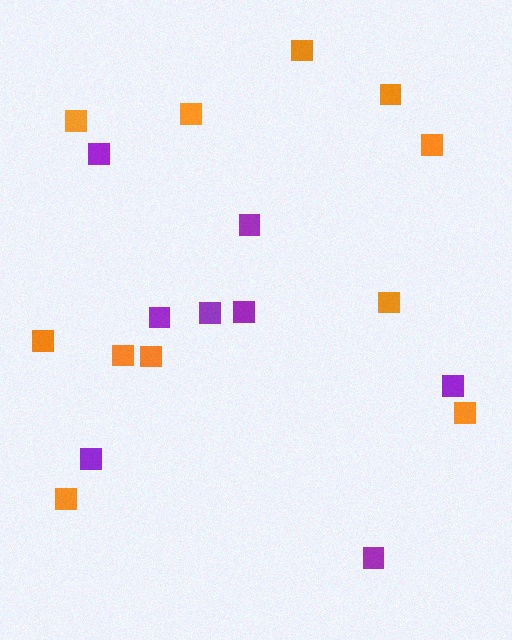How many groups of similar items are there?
There are 2 groups: one group of purple squares (8) and one group of orange squares (11).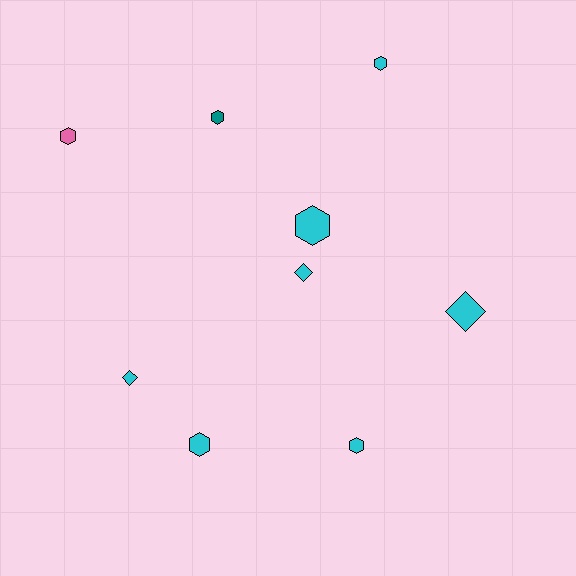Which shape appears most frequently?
Hexagon, with 6 objects.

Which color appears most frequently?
Cyan, with 7 objects.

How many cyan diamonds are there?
There are 3 cyan diamonds.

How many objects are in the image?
There are 9 objects.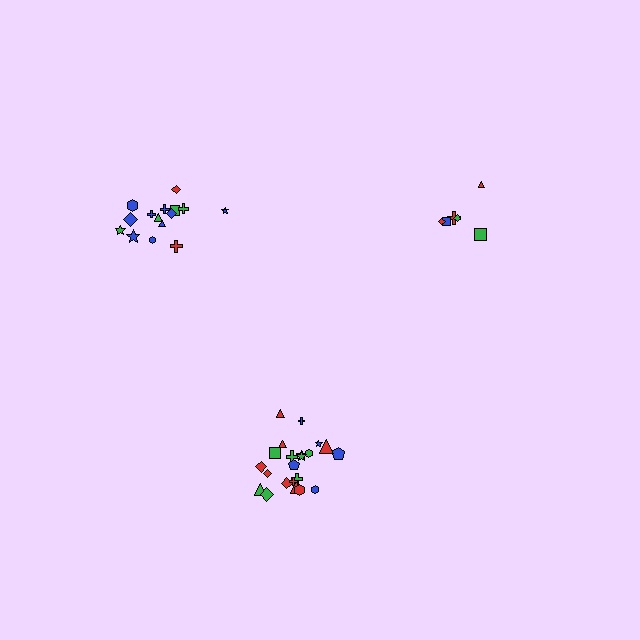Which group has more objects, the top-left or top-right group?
The top-left group.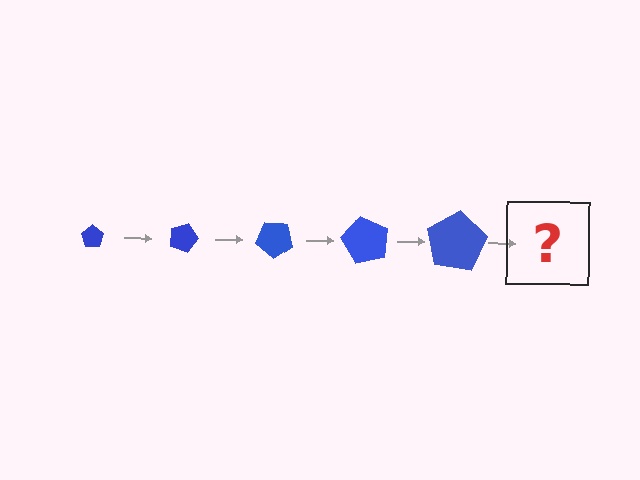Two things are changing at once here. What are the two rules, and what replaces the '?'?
The two rules are that the pentagon grows larger each step and it rotates 20 degrees each step. The '?' should be a pentagon, larger than the previous one and rotated 100 degrees from the start.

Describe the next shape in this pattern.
It should be a pentagon, larger than the previous one and rotated 100 degrees from the start.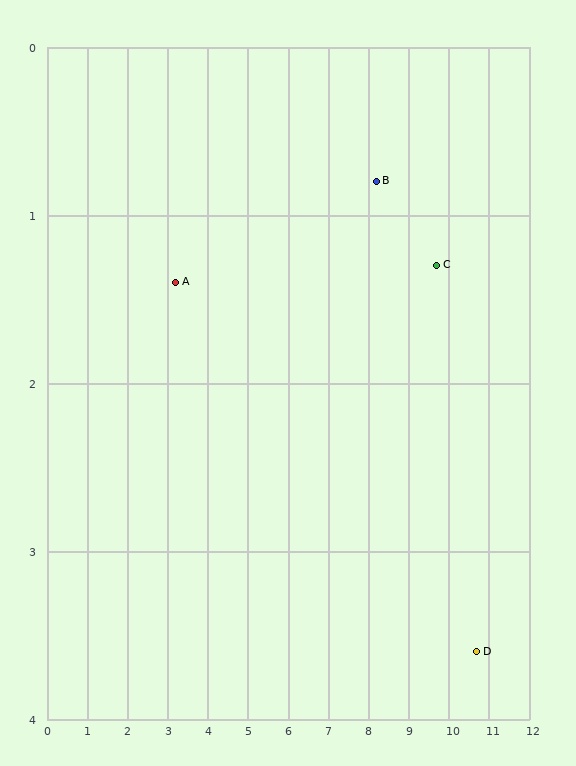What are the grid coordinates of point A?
Point A is at approximately (3.2, 1.4).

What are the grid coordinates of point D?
Point D is at approximately (10.7, 3.6).